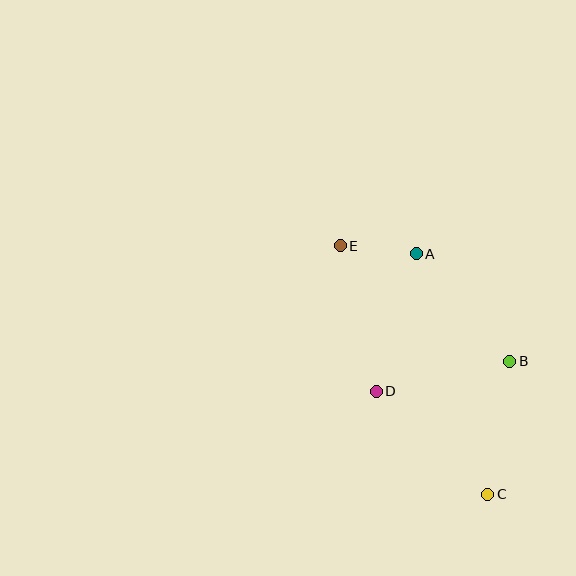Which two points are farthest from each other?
Points C and E are farthest from each other.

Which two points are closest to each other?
Points A and E are closest to each other.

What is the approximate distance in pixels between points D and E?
The distance between D and E is approximately 150 pixels.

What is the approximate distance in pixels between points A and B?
The distance between A and B is approximately 143 pixels.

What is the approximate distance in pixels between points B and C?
The distance between B and C is approximately 135 pixels.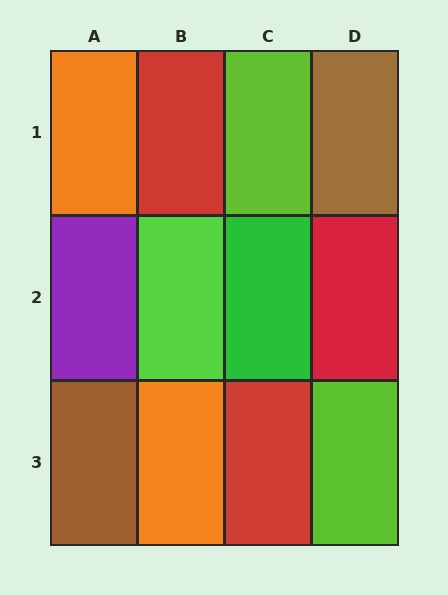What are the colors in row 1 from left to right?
Orange, red, lime, brown.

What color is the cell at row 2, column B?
Lime.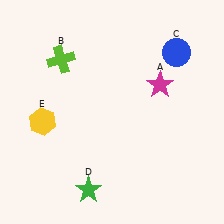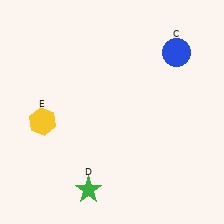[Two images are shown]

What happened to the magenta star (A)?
The magenta star (A) was removed in Image 2. It was in the top-right area of Image 1.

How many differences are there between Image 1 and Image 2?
There are 2 differences between the two images.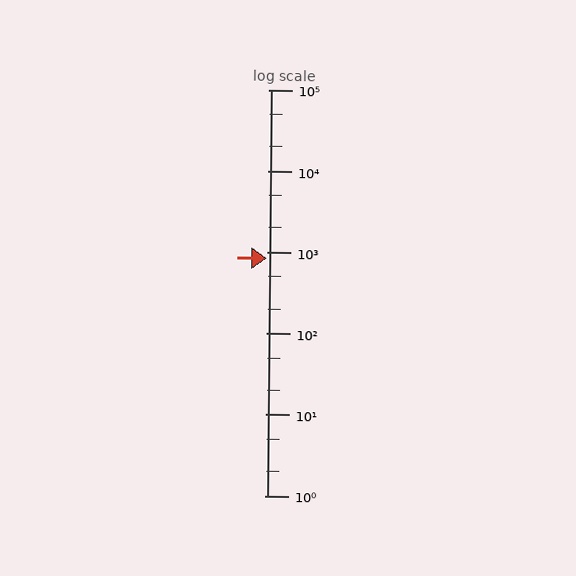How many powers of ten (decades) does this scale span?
The scale spans 5 decades, from 1 to 100000.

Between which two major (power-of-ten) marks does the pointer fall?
The pointer is between 100 and 1000.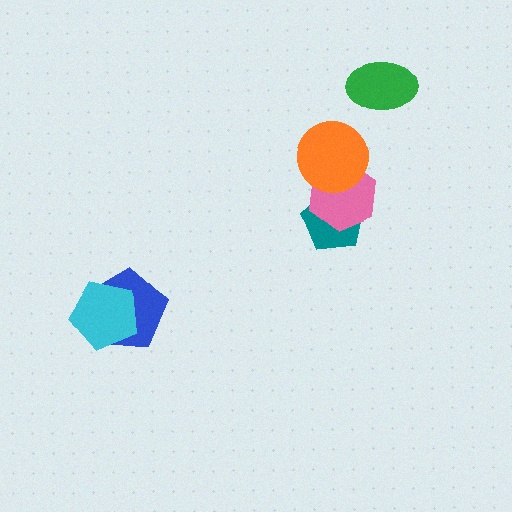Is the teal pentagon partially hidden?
Yes, it is partially covered by another shape.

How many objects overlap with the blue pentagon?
1 object overlaps with the blue pentagon.